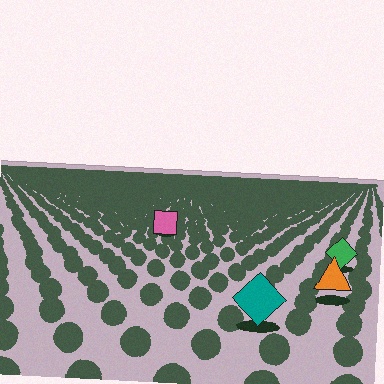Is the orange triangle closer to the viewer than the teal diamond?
No. The teal diamond is closer — you can tell from the texture gradient: the ground texture is coarser near it.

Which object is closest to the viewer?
The teal diamond is closest. The texture marks near it are larger and more spread out.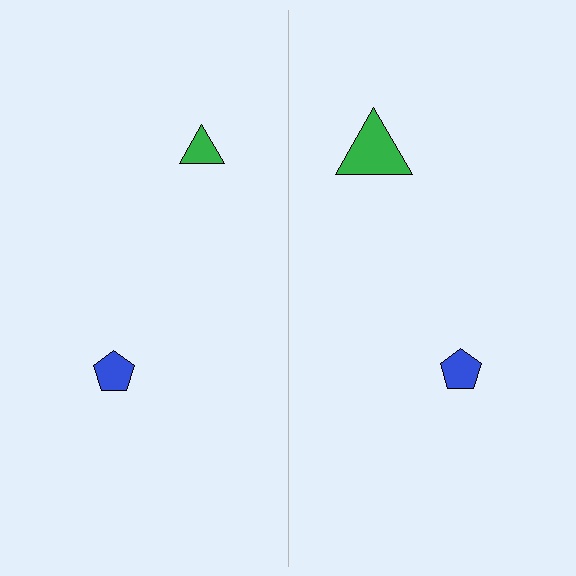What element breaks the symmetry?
The green triangle on the right side has a different size than its mirror counterpart.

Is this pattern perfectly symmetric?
No, the pattern is not perfectly symmetric. The green triangle on the right side has a different size than its mirror counterpart.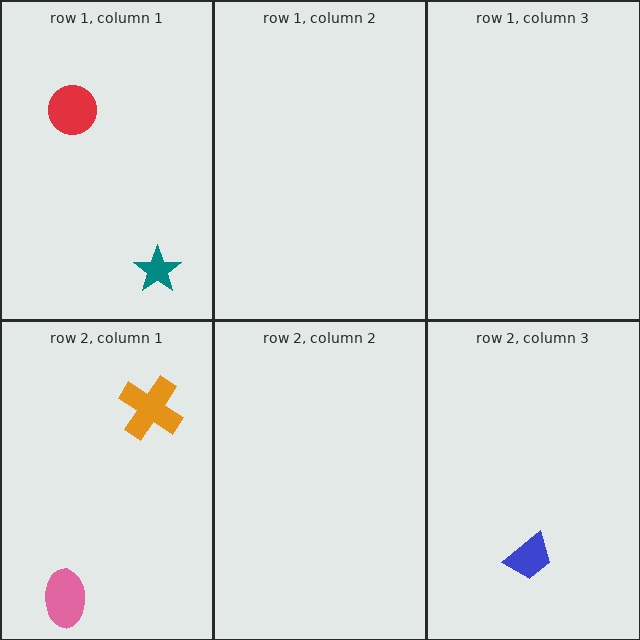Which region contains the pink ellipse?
The row 2, column 1 region.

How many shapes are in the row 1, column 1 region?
2.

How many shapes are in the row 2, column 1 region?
2.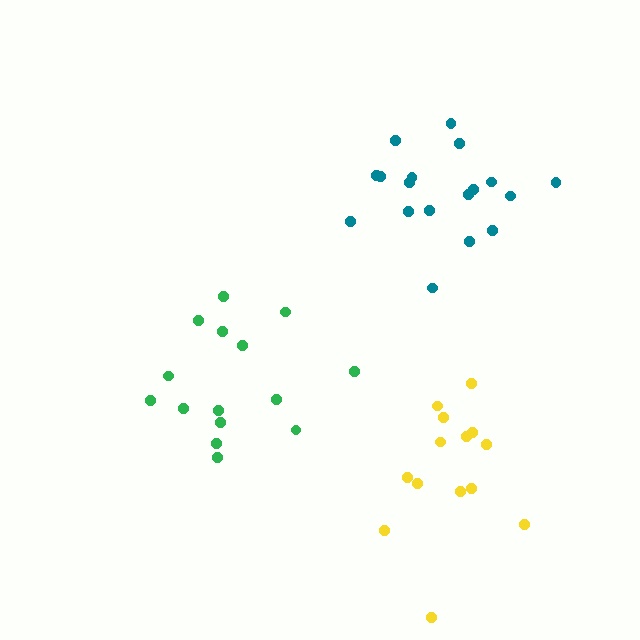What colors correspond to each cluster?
The clusters are colored: yellow, teal, green.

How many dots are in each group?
Group 1: 14 dots, Group 2: 18 dots, Group 3: 15 dots (47 total).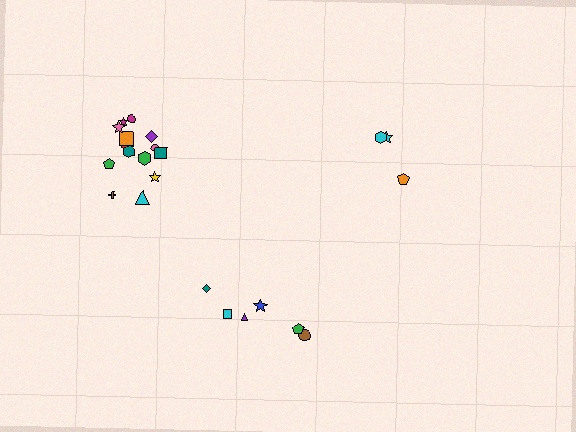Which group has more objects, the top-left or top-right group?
The top-left group.